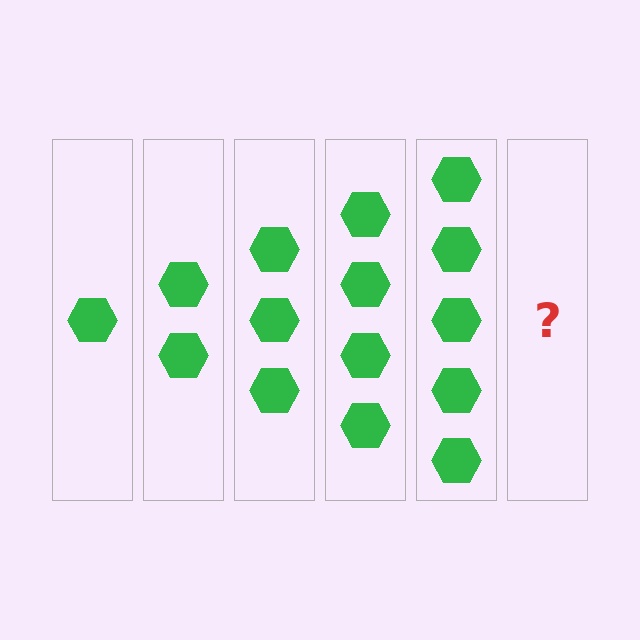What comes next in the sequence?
The next element should be 6 hexagons.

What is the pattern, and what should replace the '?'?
The pattern is that each step adds one more hexagon. The '?' should be 6 hexagons.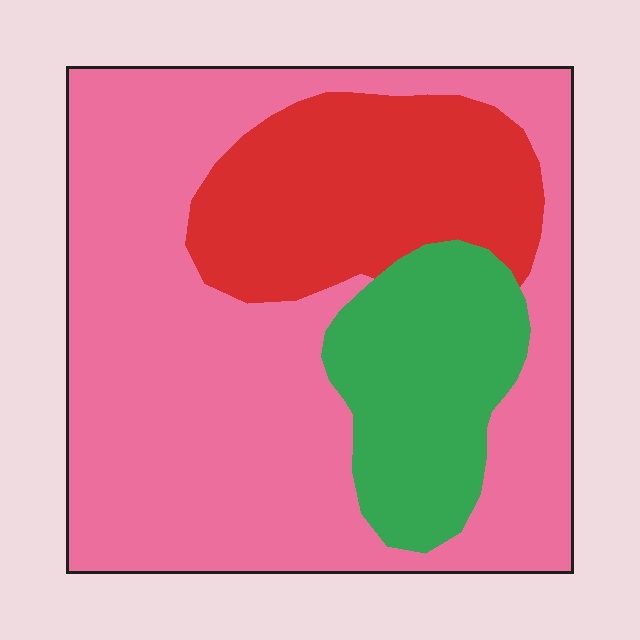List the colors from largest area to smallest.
From largest to smallest: pink, red, green.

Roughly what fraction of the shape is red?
Red takes up about one fifth (1/5) of the shape.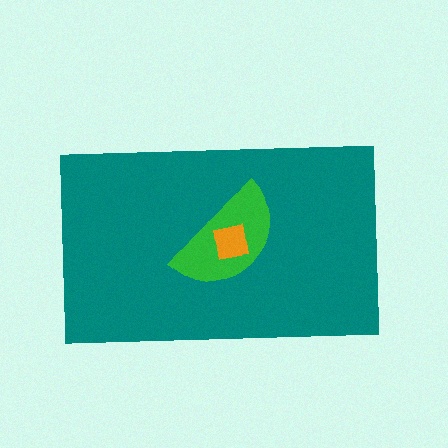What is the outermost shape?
The teal rectangle.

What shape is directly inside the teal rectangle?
The green semicircle.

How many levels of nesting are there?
3.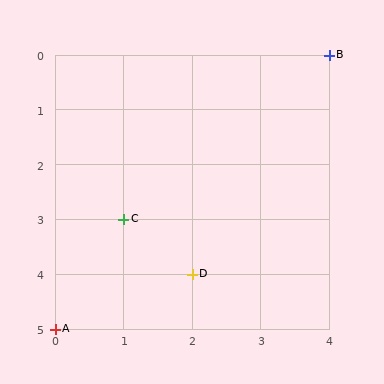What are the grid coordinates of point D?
Point D is at grid coordinates (2, 4).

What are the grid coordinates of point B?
Point B is at grid coordinates (4, 0).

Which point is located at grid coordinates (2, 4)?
Point D is at (2, 4).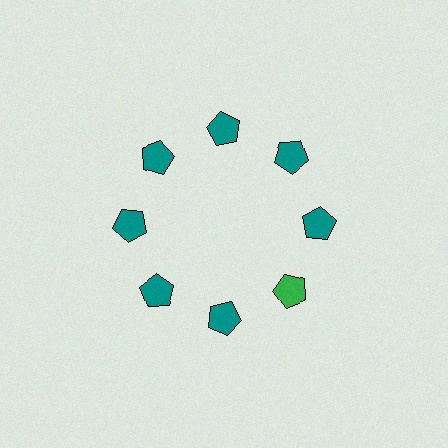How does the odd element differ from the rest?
It has a different color: green instead of teal.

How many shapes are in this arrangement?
There are 8 shapes arranged in a ring pattern.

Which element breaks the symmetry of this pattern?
The green pentagon at roughly the 4 o'clock position breaks the symmetry. All other shapes are teal pentagons.